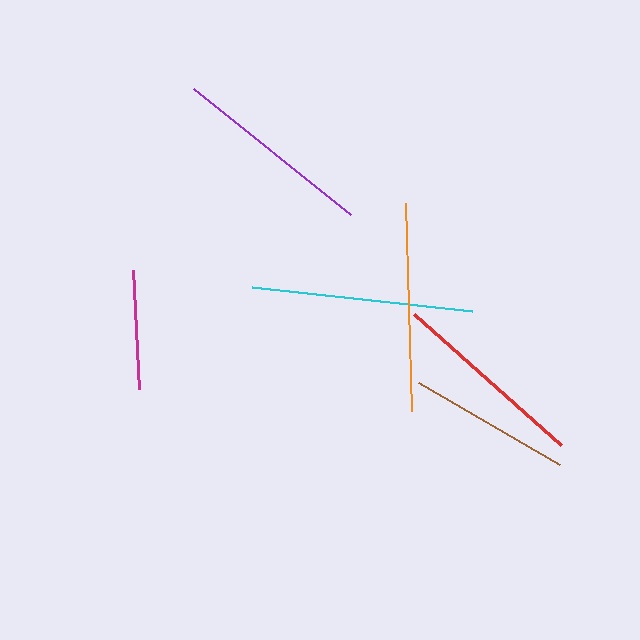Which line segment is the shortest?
The magenta line is the shortest at approximately 119 pixels.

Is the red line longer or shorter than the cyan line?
The cyan line is longer than the red line.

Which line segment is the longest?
The cyan line is the longest at approximately 222 pixels.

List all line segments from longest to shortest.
From longest to shortest: cyan, orange, purple, red, brown, magenta.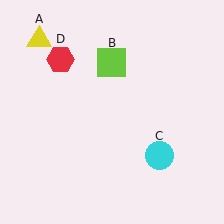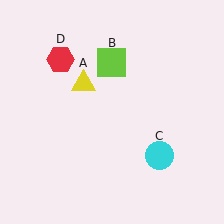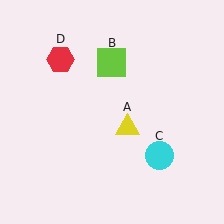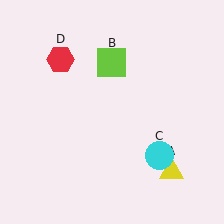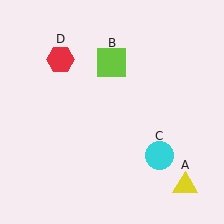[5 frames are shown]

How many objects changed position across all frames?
1 object changed position: yellow triangle (object A).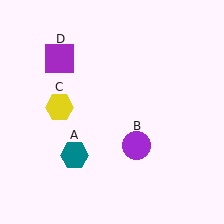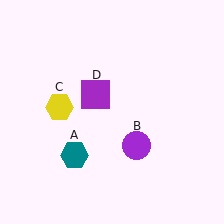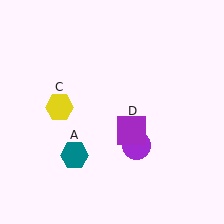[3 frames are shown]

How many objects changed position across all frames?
1 object changed position: purple square (object D).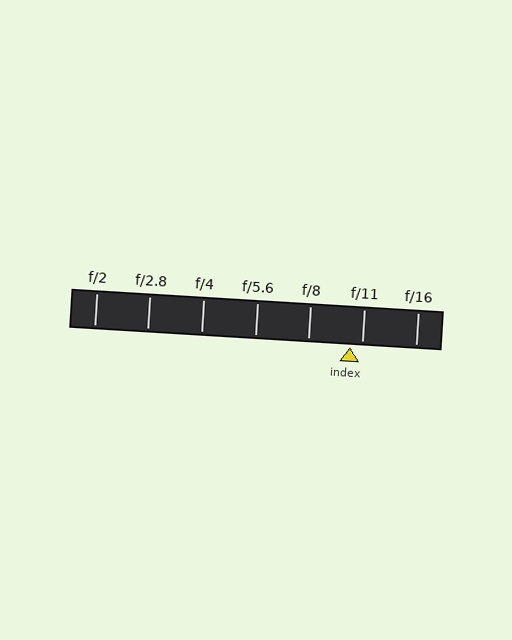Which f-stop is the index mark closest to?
The index mark is closest to f/11.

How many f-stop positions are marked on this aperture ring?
There are 7 f-stop positions marked.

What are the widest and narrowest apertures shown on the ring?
The widest aperture shown is f/2 and the narrowest is f/16.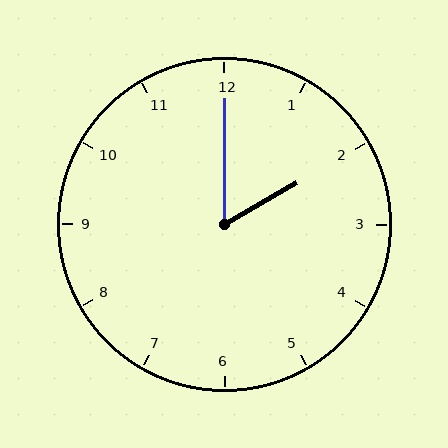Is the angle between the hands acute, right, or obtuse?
It is acute.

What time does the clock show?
2:00.